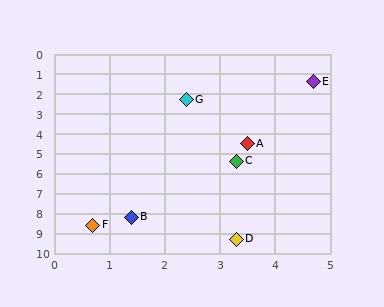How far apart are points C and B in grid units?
Points C and B are about 3.4 grid units apart.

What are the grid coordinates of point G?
Point G is at approximately (2.4, 2.3).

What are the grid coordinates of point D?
Point D is at approximately (3.3, 9.3).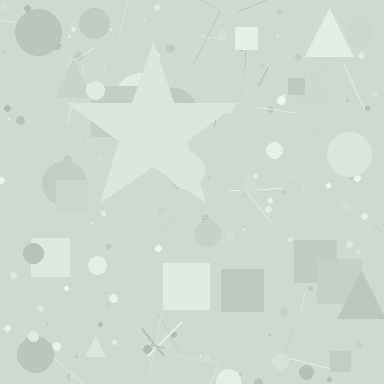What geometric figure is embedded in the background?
A star is embedded in the background.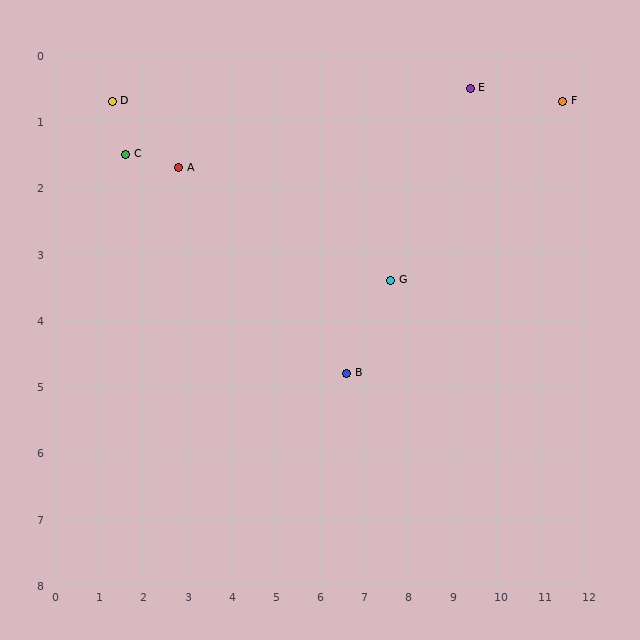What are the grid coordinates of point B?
Point B is at approximately (6.6, 4.8).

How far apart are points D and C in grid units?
Points D and C are about 0.9 grid units apart.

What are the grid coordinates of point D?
Point D is at approximately (1.3, 0.7).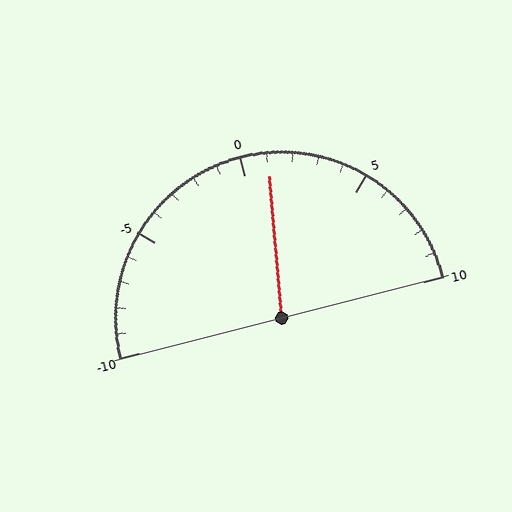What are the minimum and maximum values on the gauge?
The gauge ranges from -10 to 10.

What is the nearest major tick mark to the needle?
The nearest major tick mark is 0.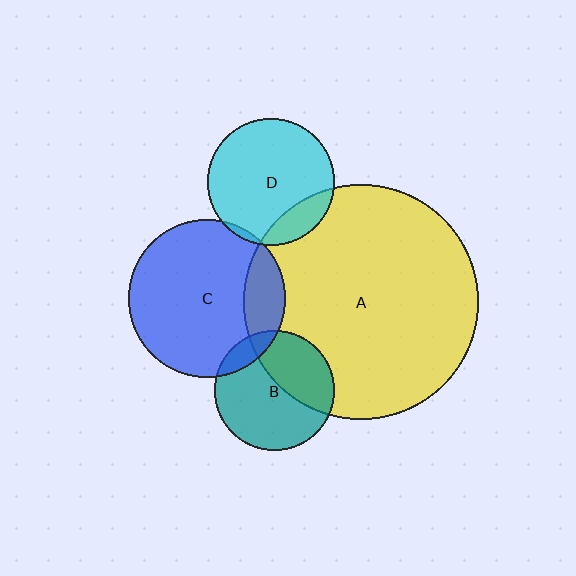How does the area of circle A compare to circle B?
Approximately 3.8 times.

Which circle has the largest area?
Circle A (yellow).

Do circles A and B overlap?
Yes.